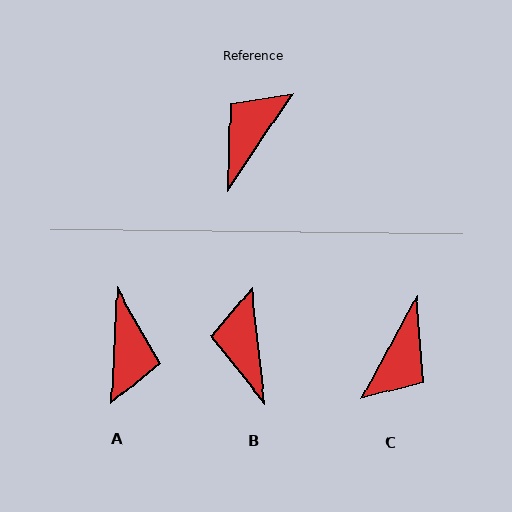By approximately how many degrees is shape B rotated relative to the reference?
Approximately 41 degrees counter-clockwise.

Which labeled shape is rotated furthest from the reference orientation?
C, about 174 degrees away.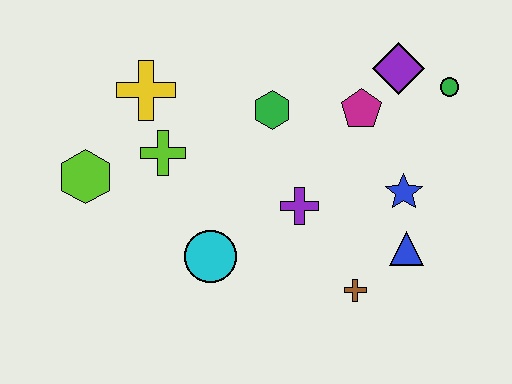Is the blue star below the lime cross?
Yes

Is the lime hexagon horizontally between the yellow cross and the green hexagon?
No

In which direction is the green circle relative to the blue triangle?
The green circle is above the blue triangle.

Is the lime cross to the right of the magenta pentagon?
No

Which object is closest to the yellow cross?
The lime cross is closest to the yellow cross.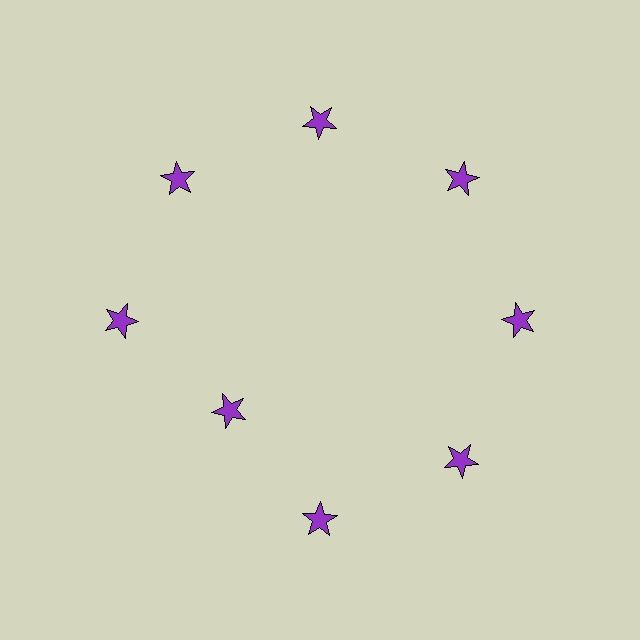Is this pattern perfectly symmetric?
No. The 8 purple stars are arranged in a ring, but one element near the 8 o'clock position is pulled inward toward the center, breaking the 8-fold rotational symmetry.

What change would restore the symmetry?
The symmetry would be restored by moving it outward, back onto the ring so that all 8 stars sit at equal angles and equal distance from the center.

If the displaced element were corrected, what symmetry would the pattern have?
It would have 8-fold rotational symmetry — the pattern would map onto itself every 45 degrees.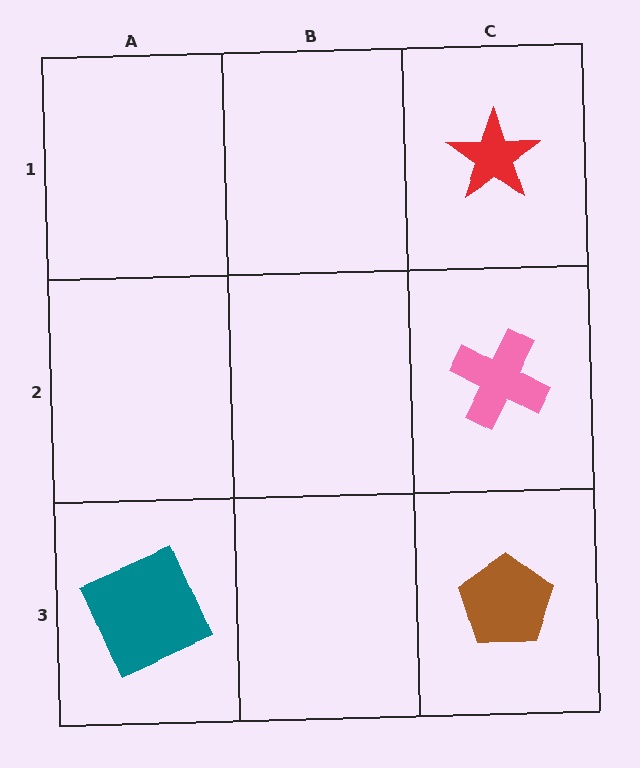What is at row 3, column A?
A teal square.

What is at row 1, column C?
A red star.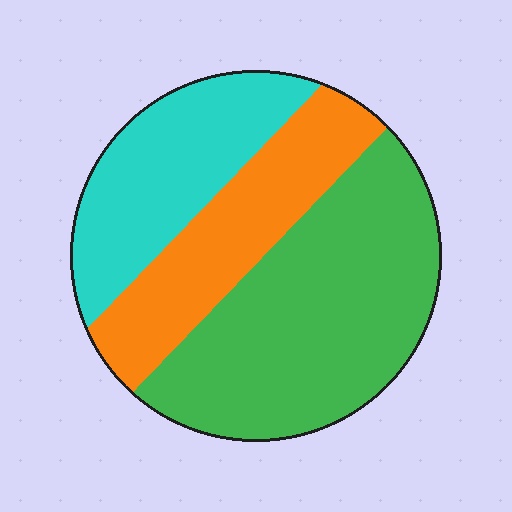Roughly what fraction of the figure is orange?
Orange takes up about one quarter (1/4) of the figure.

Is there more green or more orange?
Green.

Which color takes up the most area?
Green, at roughly 50%.